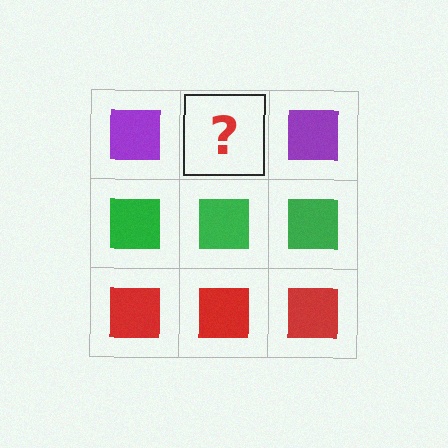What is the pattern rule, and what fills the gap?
The rule is that each row has a consistent color. The gap should be filled with a purple square.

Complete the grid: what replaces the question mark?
The question mark should be replaced with a purple square.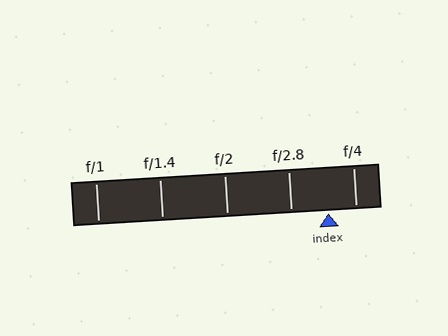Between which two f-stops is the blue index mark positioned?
The index mark is between f/2.8 and f/4.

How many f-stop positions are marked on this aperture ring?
There are 5 f-stop positions marked.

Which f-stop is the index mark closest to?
The index mark is closest to f/4.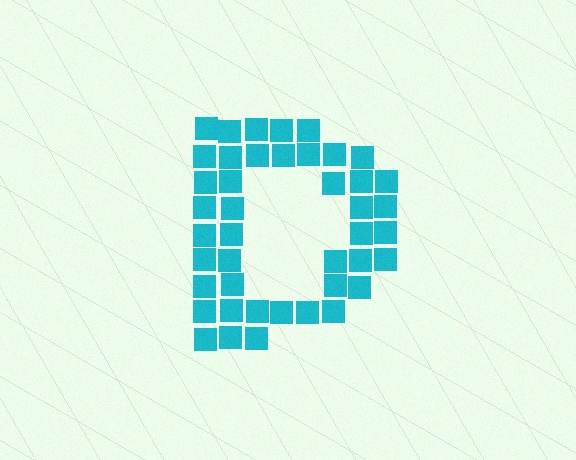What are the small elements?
The small elements are squares.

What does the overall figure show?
The overall figure shows the letter D.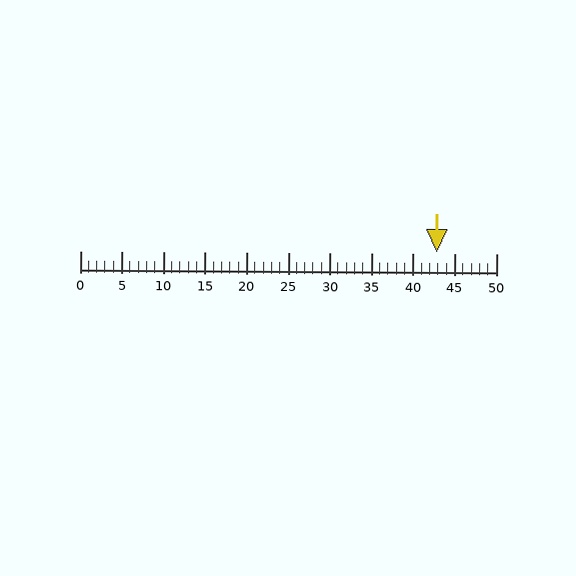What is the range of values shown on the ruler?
The ruler shows values from 0 to 50.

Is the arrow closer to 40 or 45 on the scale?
The arrow is closer to 45.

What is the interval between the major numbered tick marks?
The major tick marks are spaced 5 units apart.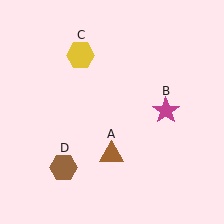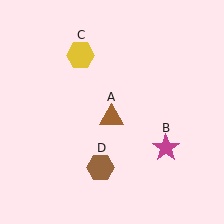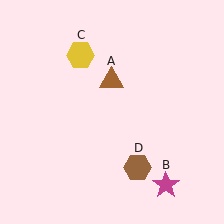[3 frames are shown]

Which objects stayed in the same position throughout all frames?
Yellow hexagon (object C) remained stationary.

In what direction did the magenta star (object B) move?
The magenta star (object B) moved down.